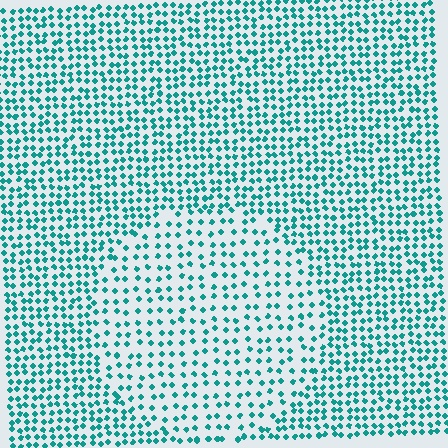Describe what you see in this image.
The image contains small teal elements arranged at two different densities. A circle-shaped region is visible where the elements are less densely packed than the surrounding area.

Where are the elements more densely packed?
The elements are more densely packed outside the circle boundary.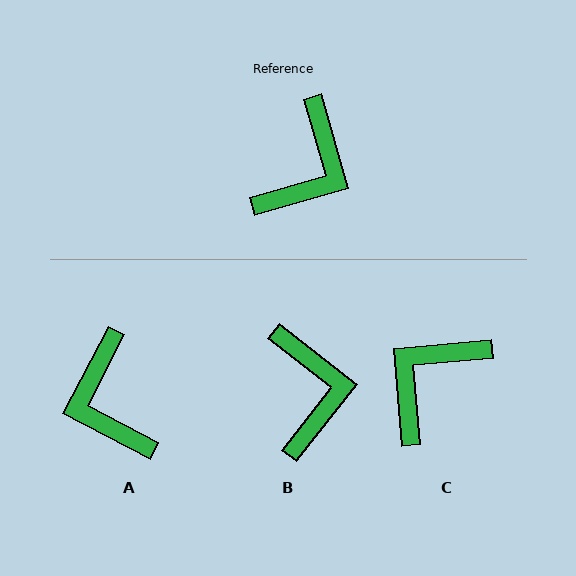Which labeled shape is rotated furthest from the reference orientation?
C, about 169 degrees away.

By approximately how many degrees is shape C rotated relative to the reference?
Approximately 169 degrees counter-clockwise.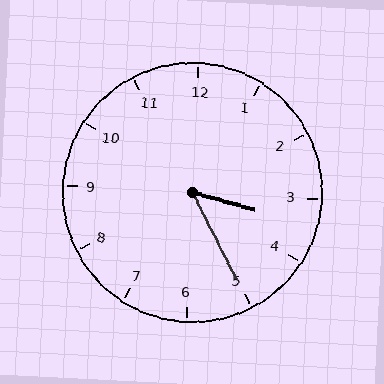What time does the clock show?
3:25.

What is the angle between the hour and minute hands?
Approximately 48 degrees.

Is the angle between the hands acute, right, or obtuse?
It is acute.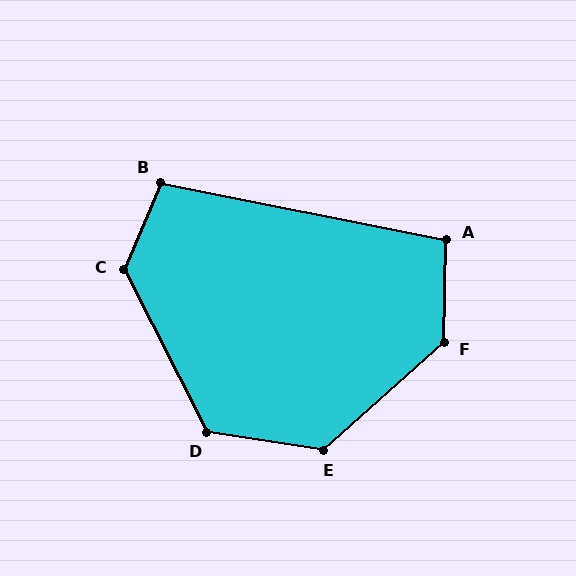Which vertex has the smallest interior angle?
A, at approximately 100 degrees.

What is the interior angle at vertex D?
Approximately 126 degrees (obtuse).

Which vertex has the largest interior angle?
F, at approximately 133 degrees.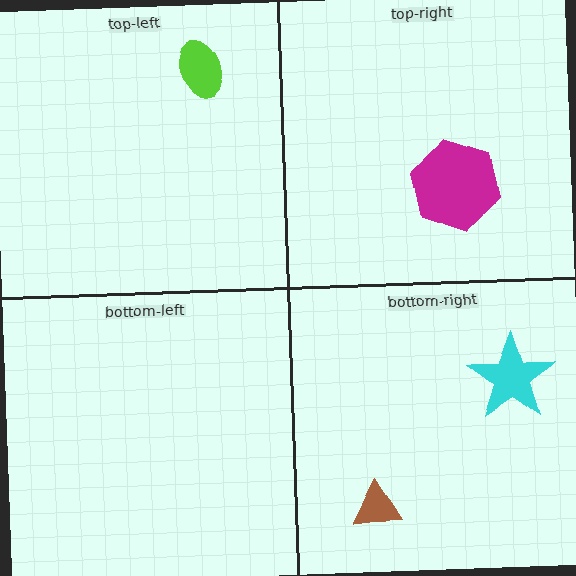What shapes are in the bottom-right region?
The cyan star, the brown triangle.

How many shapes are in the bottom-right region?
2.